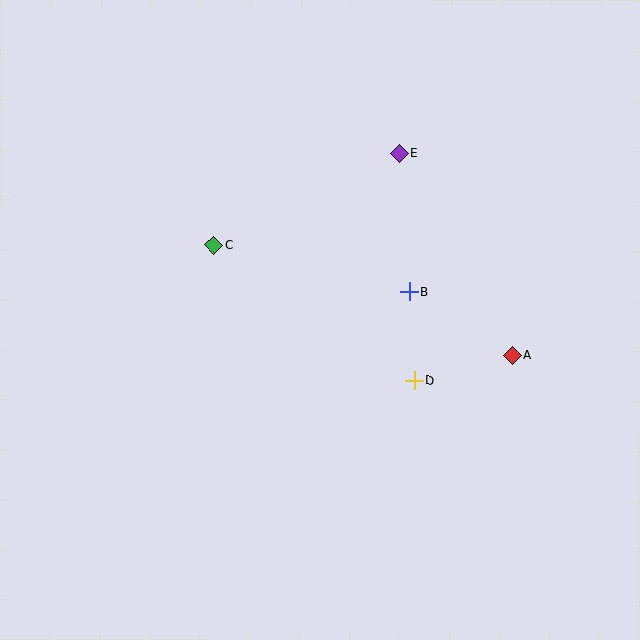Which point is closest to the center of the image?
Point B at (409, 292) is closest to the center.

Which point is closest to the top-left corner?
Point C is closest to the top-left corner.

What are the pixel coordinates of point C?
Point C is at (214, 245).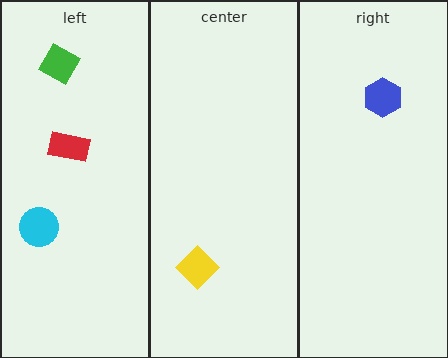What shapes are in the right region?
The blue hexagon.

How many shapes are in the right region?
1.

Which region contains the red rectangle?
The left region.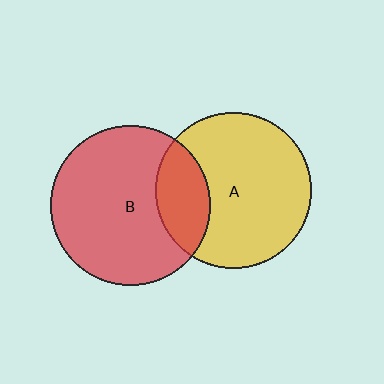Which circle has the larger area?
Circle B (red).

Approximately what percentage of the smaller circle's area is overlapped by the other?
Approximately 25%.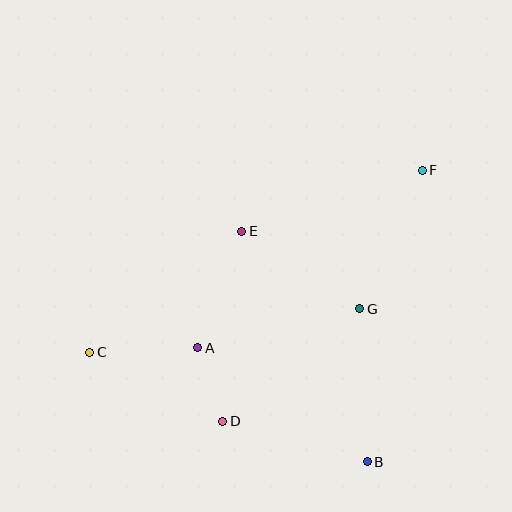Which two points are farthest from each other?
Points C and F are farthest from each other.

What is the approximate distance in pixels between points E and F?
The distance between E and F is approximately 191 pixels.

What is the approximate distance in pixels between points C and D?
The distance between C and D is approximately 150 pixels.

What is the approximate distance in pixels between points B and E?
The distance between B and E is approximately 263 pixels.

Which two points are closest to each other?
Points A and D are closest to each other.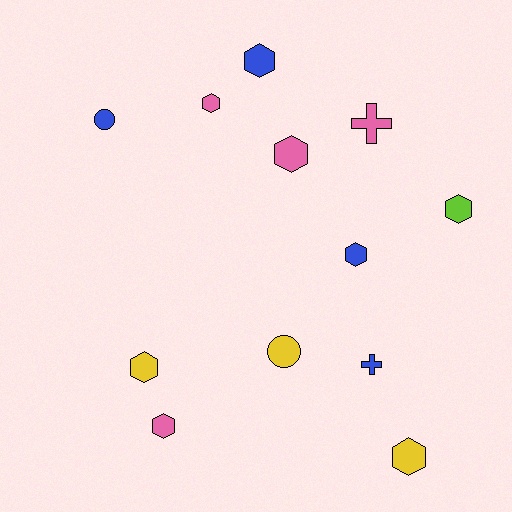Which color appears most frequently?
Blue, with 4 objects.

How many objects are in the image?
There are 12 objects.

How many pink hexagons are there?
There are 3 pink hexagons.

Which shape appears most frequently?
Hexagon, with 8 objects.